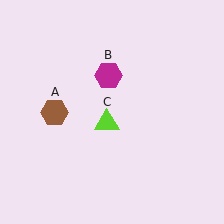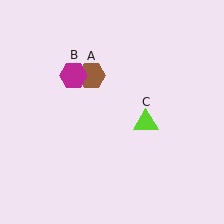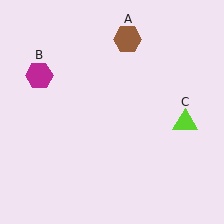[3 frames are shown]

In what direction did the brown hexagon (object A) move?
The brown hexagon (object A) moved up and to the right.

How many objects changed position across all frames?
3 objects changed position: brown hexagon (object A), magenta hexagon (object B), lime triangle (object C).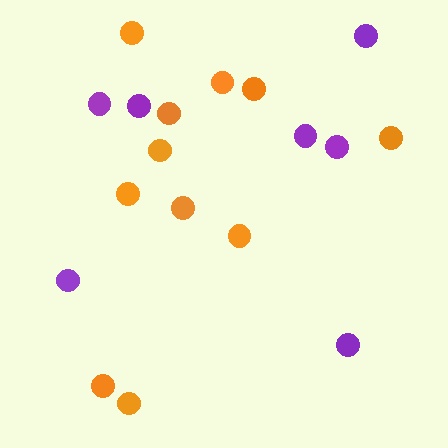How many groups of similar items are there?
There are 2 groups: one group of orange circles (11) and one group of purple circles (7).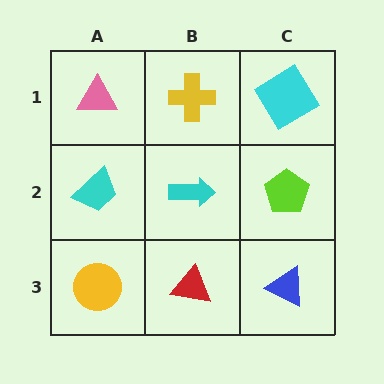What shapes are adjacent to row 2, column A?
A pink triangle (row 1, column A), a yellow circle (row 3, column A), a cyan arrow (row 2, column B).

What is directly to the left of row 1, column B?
A pink triangle.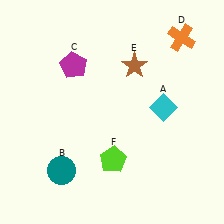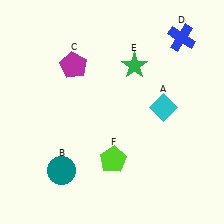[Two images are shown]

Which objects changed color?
D changed from orange to blue. E changed from brown to green.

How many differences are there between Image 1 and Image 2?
There are 2 differences between the two images.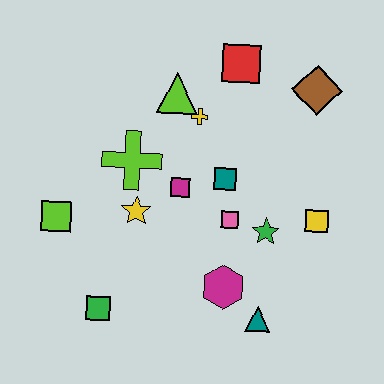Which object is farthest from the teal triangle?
The red square is farthest from the teal triangle.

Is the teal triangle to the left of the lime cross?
No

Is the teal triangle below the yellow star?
Yes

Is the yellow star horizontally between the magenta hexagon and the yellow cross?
No